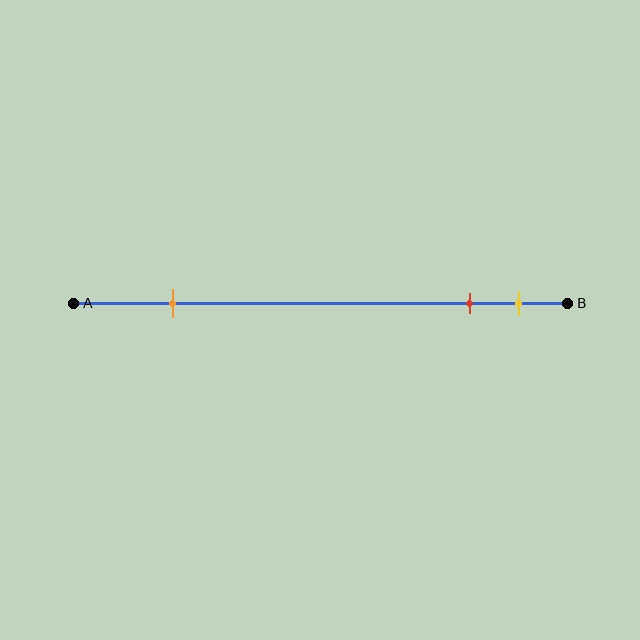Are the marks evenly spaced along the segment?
No, the marks are not evenly spaced.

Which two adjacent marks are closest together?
The red and yellow marks are the closest adjacent pair.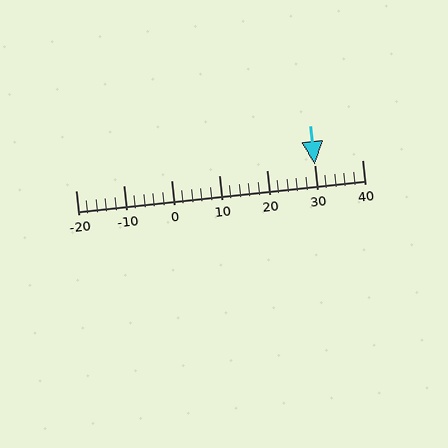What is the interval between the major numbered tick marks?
The major tick marks are spaced 10 units apart.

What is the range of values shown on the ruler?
The ruler shows values from -20 to 40.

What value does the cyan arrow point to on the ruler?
The cyan arrow points to approximately 30.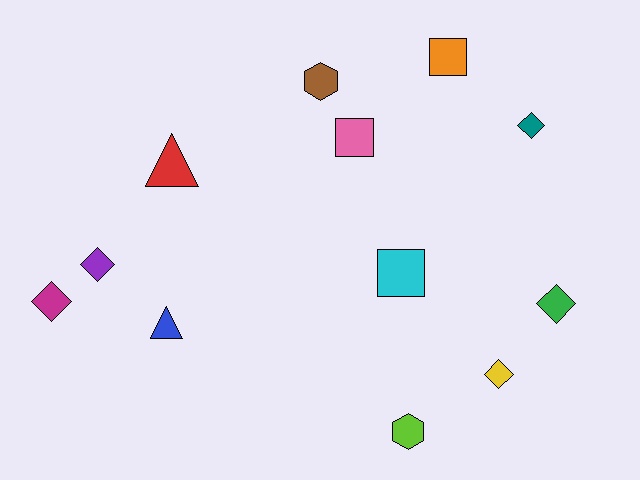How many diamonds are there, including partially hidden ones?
There are 5 diamonds.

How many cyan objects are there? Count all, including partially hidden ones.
There is 1 cyan object.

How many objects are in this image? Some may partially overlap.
There are 12 objects.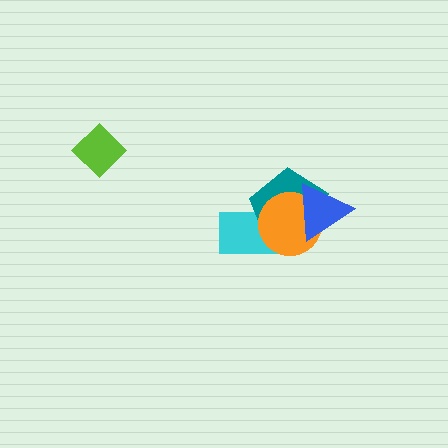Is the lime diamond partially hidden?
No, no other shape covers it.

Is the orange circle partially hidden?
Yes, it is partially covered by another shape.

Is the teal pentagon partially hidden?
Yes, it is partially covered by another shape.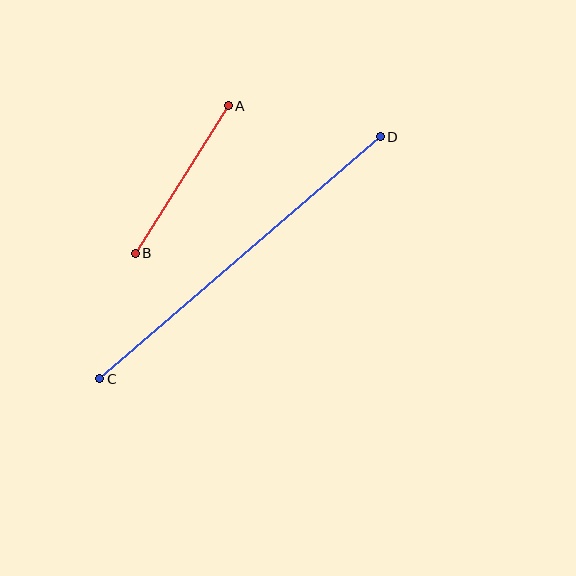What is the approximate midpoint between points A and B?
The midpoint is at approximately (182, 179) pixels.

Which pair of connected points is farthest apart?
Points C and D are farthest apart.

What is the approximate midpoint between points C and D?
The midpoint is at approximately (240, 258) pixels.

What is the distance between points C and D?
The distance is approximately 371 pixels.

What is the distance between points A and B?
The distance is approximately 174 pixels.